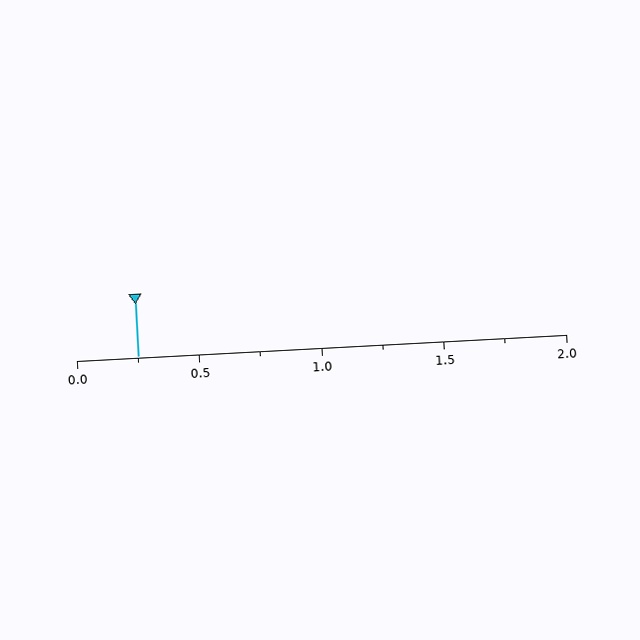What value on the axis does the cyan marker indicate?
The marker indicates approximately 0.25.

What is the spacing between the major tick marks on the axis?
The major ticks are spaced 0.5 apart.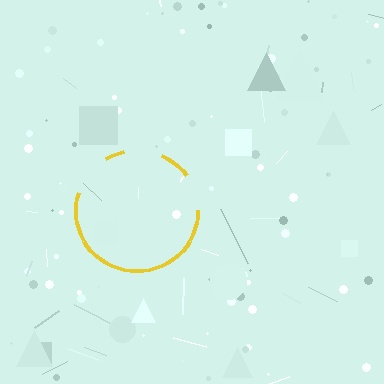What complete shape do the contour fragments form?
The contour fragments form a circle.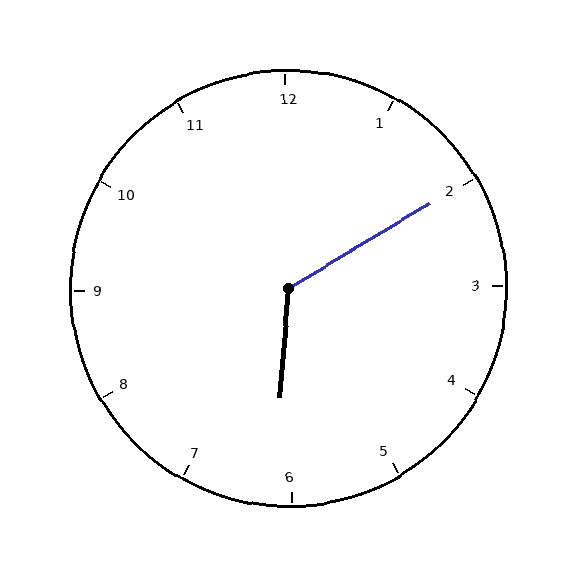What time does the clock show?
6:10.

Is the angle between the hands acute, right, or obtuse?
It is obtuse.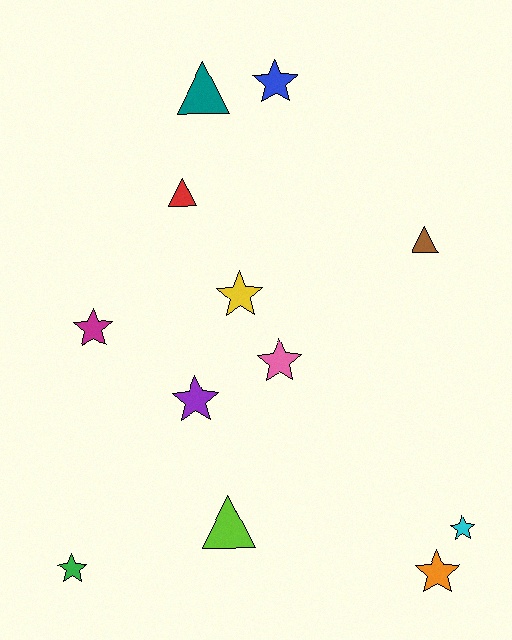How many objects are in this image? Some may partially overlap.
There are 12 objects.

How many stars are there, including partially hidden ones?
There are 8 stars.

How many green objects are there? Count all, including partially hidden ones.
There is 1 green object.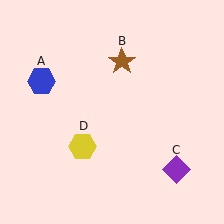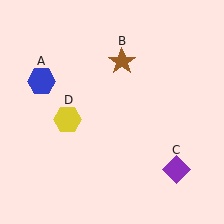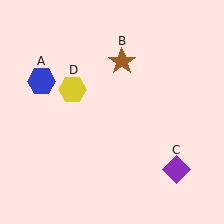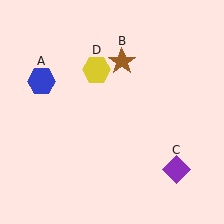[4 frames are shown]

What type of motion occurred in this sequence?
The yellow hexagon (object D) rotated clockwise around the center of the scene.